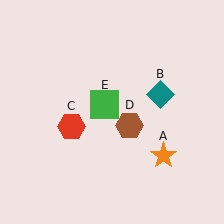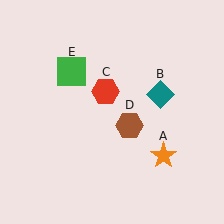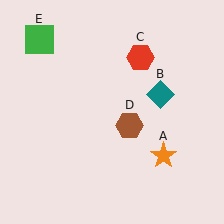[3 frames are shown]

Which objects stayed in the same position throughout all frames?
Orange star (object A) and teal diamond (object B) and brown hexagon (object D) remained stationary.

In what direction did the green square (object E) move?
The green square (object E) moved up and to the left.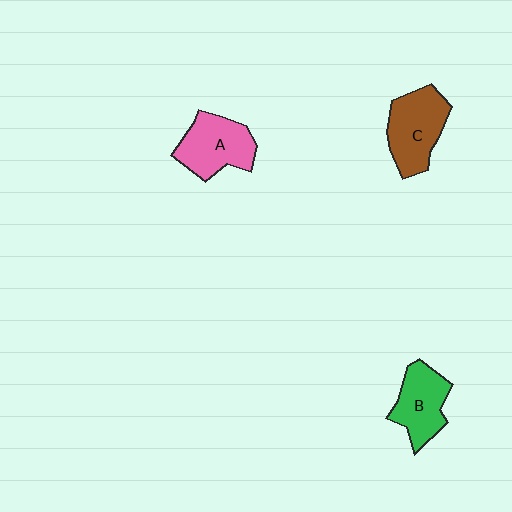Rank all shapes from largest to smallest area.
From largest to smallest: C (brown), A (pink), B (green).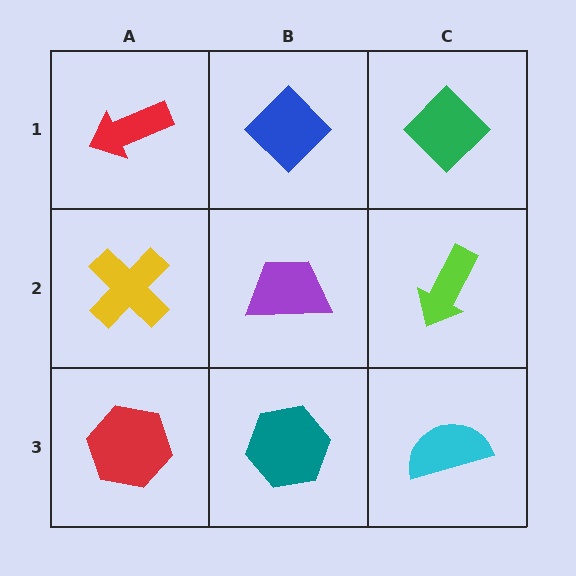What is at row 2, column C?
A lime arrow.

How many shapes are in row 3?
3 shapes.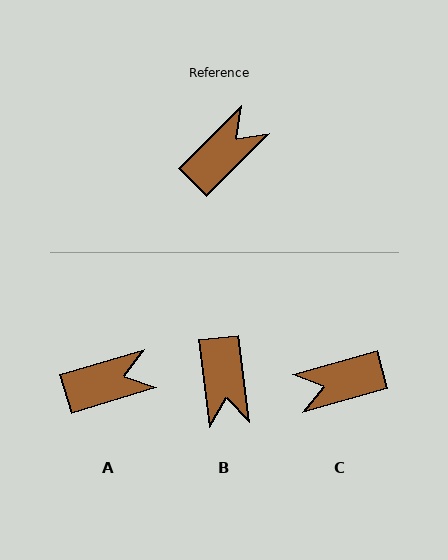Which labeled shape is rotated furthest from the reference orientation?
C, about 151 degrees away.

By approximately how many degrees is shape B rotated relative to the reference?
Approximately 128 degrees clockwise.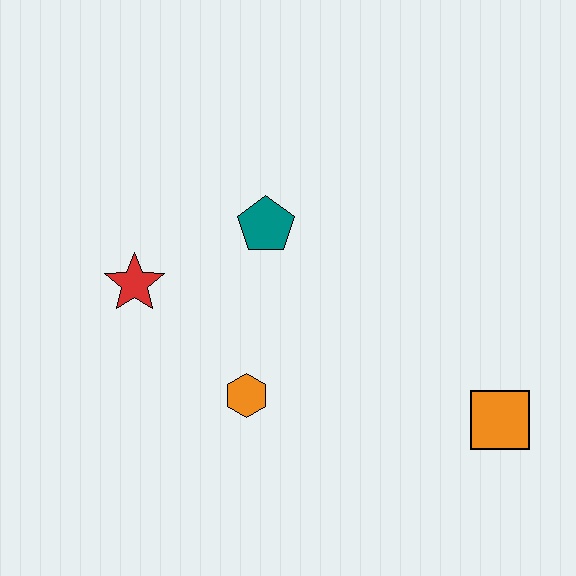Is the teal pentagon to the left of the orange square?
Yes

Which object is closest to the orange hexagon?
The red star is closest to the orange hexagon.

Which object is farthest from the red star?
The orange square is farthest from the red star.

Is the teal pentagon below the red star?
No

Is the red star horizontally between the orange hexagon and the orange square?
No